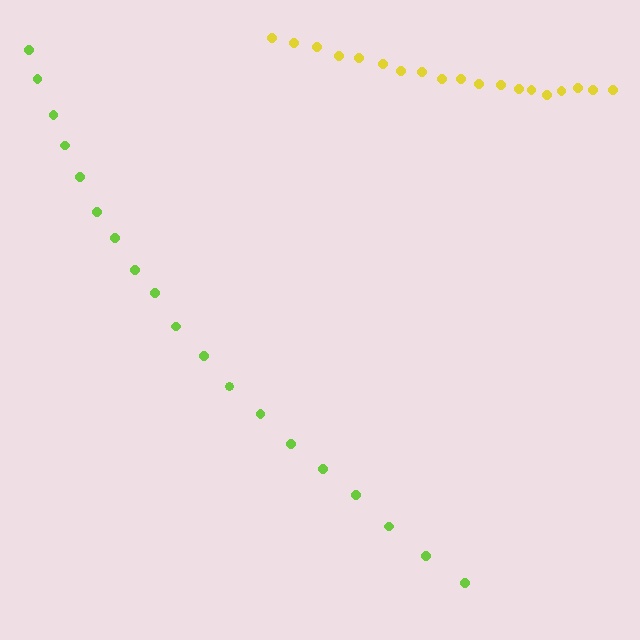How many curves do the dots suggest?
There are 2 distinct paths.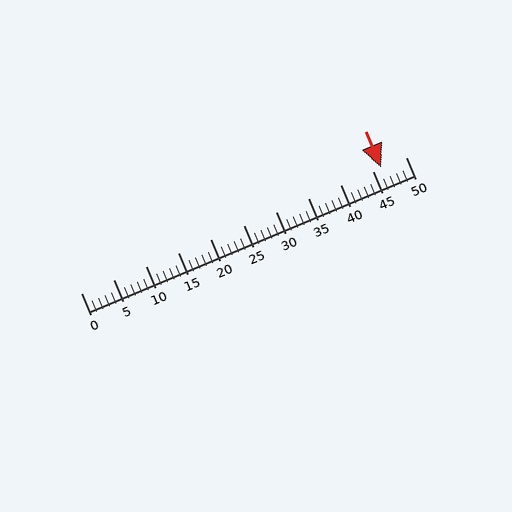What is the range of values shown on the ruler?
The ruler shows values from 0 to 50.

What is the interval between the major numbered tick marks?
The major tick marks are spaced 5 units apart.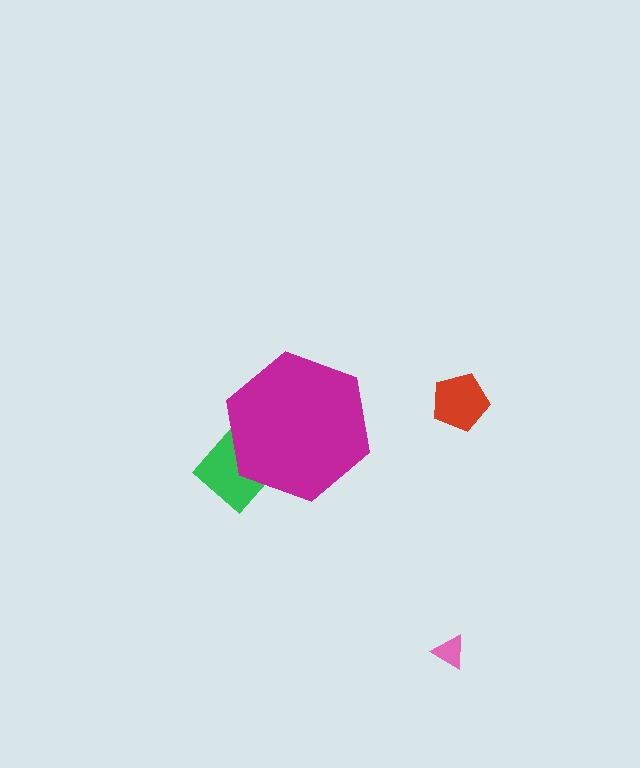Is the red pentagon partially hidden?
No, the red pentagon is fully visible.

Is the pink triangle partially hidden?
No, the pink triangle is fully visible.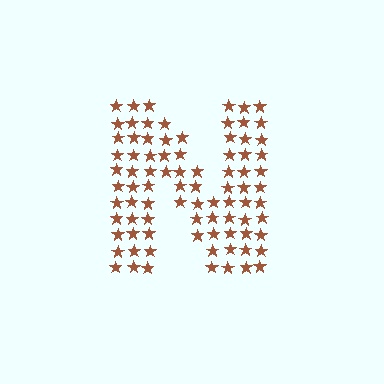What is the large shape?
The large shape is the letter N.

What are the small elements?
The small elements are stars.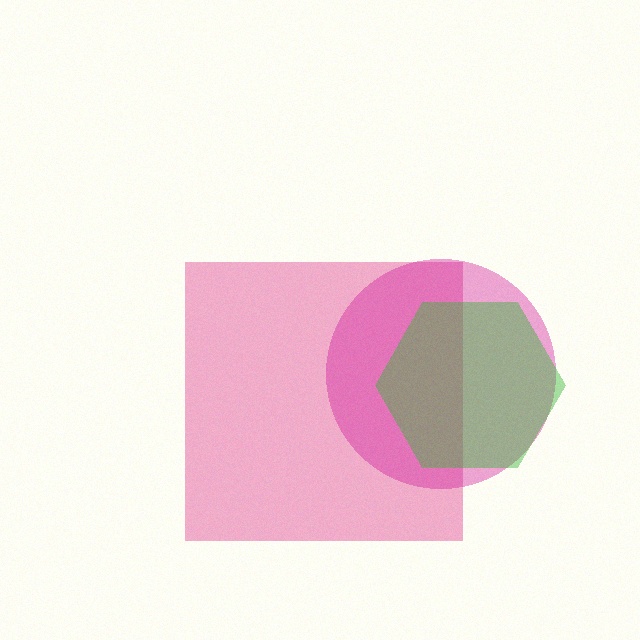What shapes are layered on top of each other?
The layered shapes are: a pink square, a magenta circle, a green hexagon.